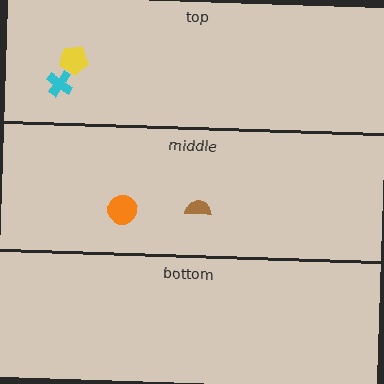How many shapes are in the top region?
2.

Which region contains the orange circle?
The middle region.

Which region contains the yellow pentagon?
The top region.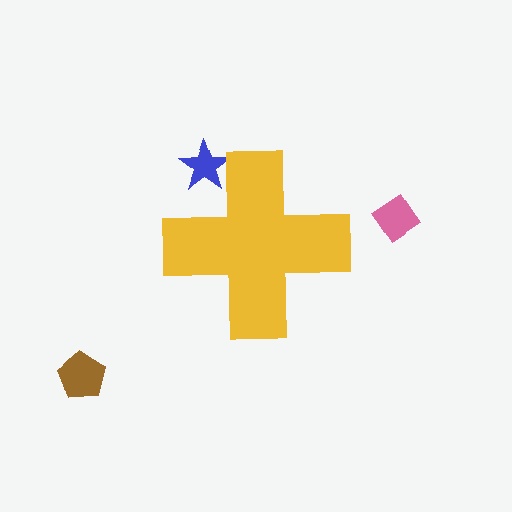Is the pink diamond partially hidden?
No, the pink diamond is fully visible.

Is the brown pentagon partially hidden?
No, the brown pentagon is fully visible.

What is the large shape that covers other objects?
A yellow cross.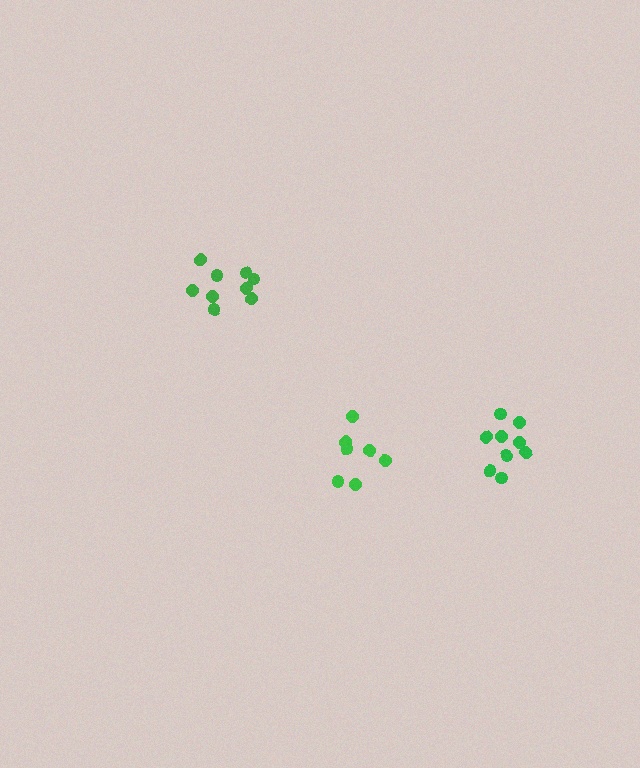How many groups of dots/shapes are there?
There are 3 groups.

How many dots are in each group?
Group 1: 7 dots, Group 2: 9 dots, Group 3: 9 dots (25 total).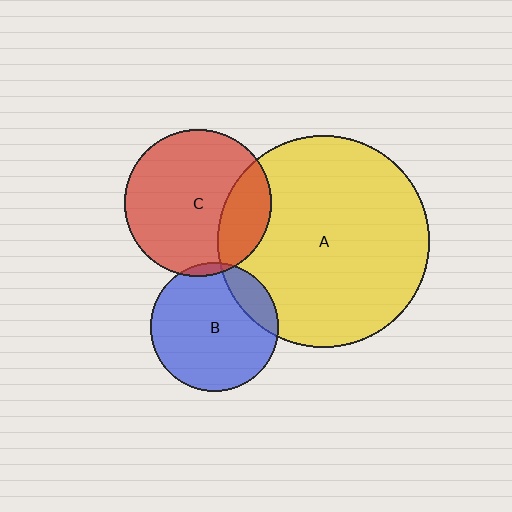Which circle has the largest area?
Circle A (yellow).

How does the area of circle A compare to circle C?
Approximately 2.1 times.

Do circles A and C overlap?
Yes.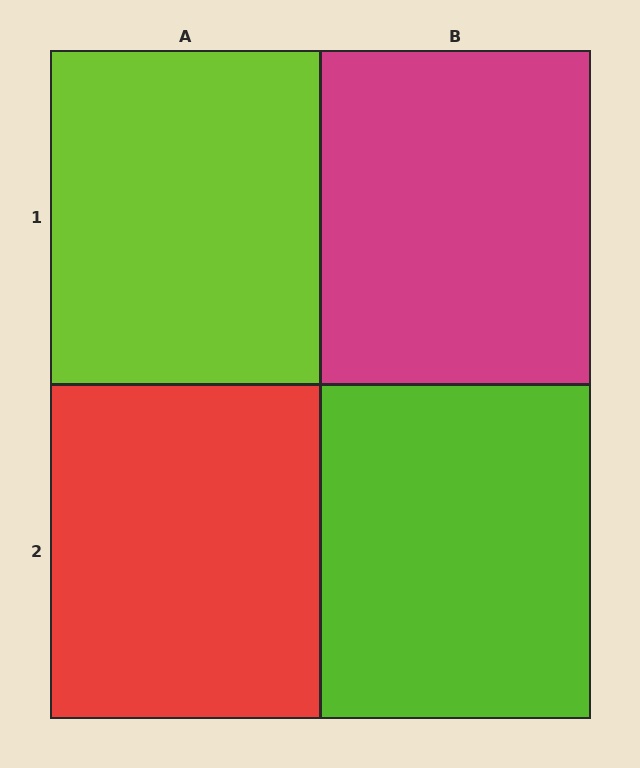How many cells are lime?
2 cells are lime.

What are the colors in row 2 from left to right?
Red, lime.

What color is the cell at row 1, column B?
Magenta.